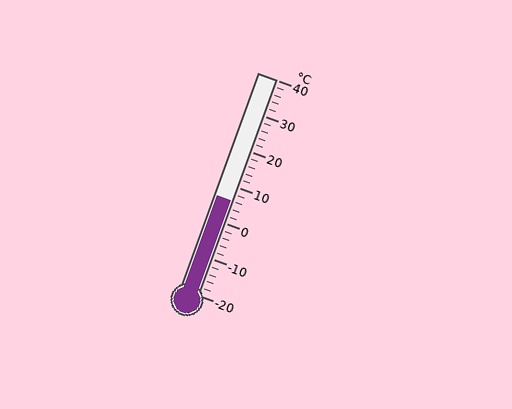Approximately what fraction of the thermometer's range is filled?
The thermometer is filled to approximately 45% of its range.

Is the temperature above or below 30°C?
The temperature is below 30°C.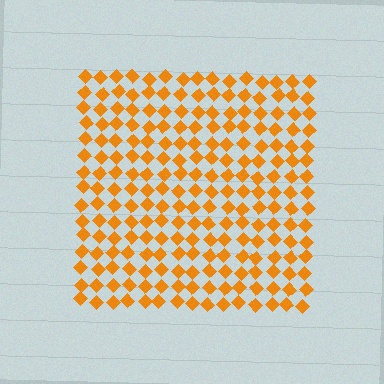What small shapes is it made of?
It is made of small diamonds.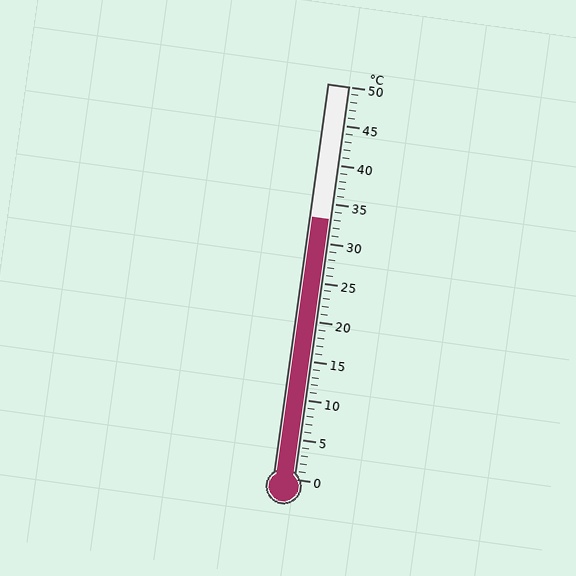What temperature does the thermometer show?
The thermometer shows approximately 33°C.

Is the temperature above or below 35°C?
The temperature is below 35°C.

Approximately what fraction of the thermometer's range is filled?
The thermometer is filled to approximately 65% of its range.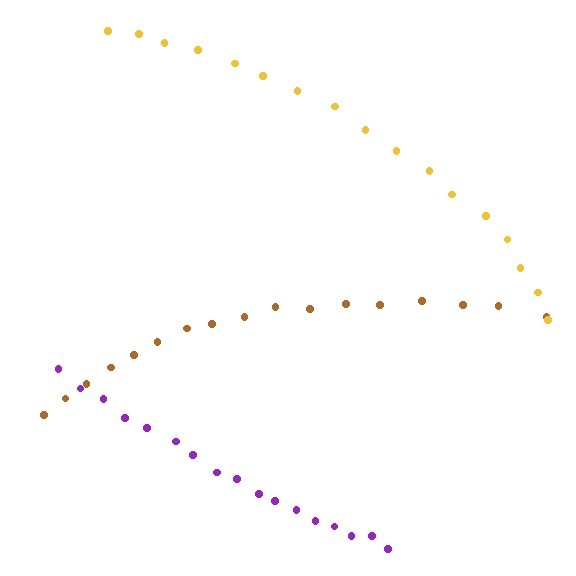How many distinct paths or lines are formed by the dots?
There are 3 distinct paths.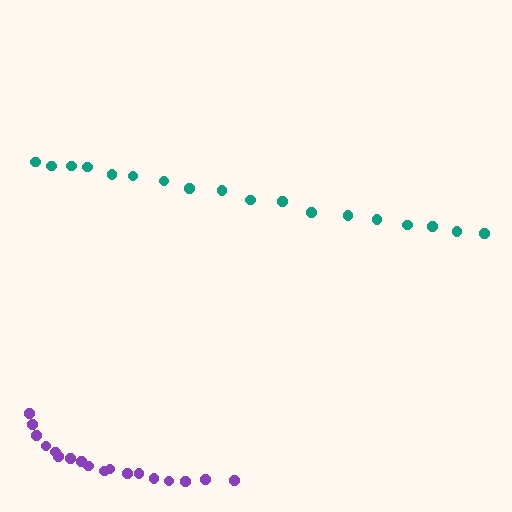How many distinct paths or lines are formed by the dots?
There are 2 distinct paths.